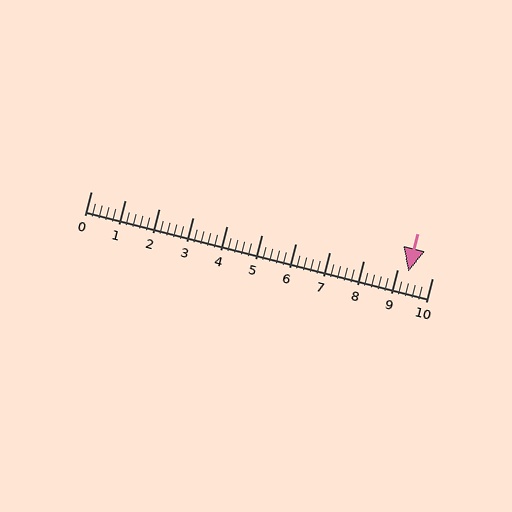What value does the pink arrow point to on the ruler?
The pink arrow points to approximately 9.3.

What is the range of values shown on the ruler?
The ruler shows values from 0 to 10.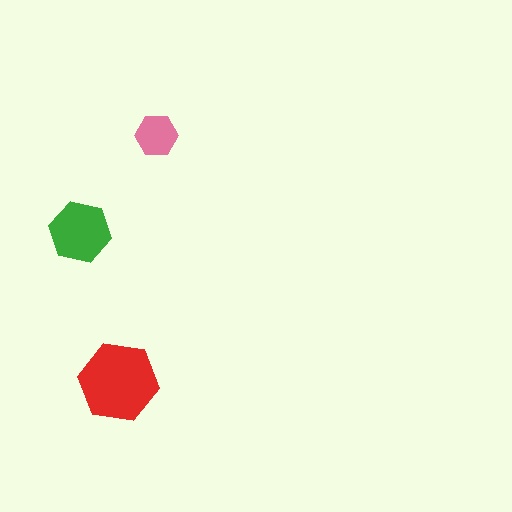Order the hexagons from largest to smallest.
the red one, the green one, the pink one.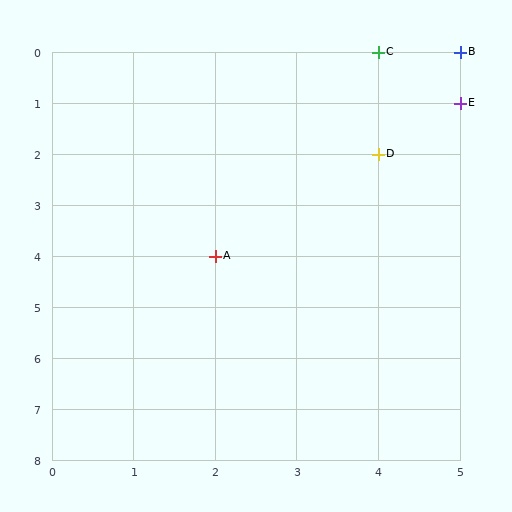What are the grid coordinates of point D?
Point D is at grid coordinates (4, 2).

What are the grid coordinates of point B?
Point B is at grid coordinates (5, 0).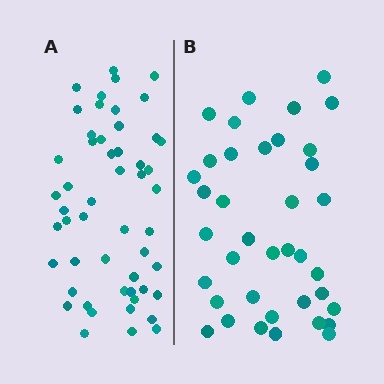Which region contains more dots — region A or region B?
Region A (the left region) has more dots.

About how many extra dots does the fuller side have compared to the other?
Region A has approximately 15 more dots than region B.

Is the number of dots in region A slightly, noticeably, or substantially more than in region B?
Region A has noticeably more, but not dramatically so. The ratio is roughly 1.4 to 1.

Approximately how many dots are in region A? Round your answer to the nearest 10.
About 50 dots. (The exact count is 52, which rounds to 50.)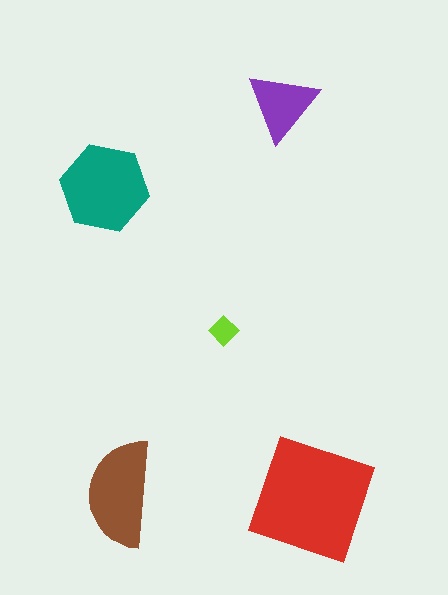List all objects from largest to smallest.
The red square, the teal hexagon, the brown semicircle, the purple triangle, the lime diamond.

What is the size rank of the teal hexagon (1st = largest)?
2nd.